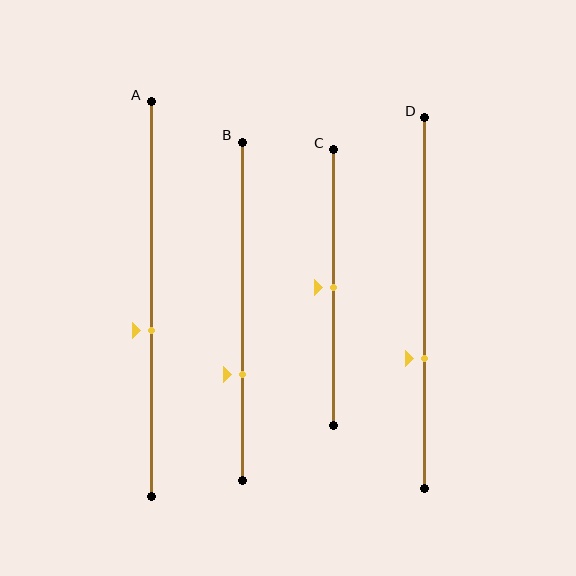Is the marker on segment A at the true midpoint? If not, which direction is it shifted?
No, the marker on segment A is shifted downward by about 8% of the segment length.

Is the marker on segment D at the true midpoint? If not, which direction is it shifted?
No, the marker on segment D is shifted downward by about 15% of the segment length.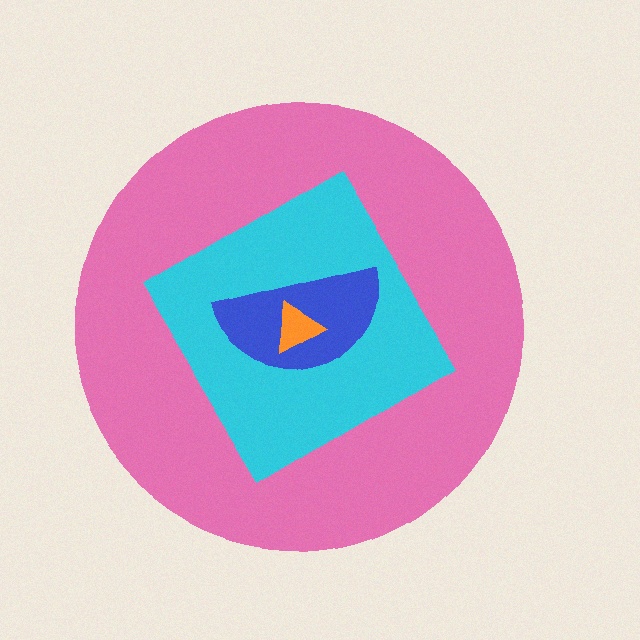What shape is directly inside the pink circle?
The cyan diamond.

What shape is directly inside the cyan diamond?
The blue semicircle.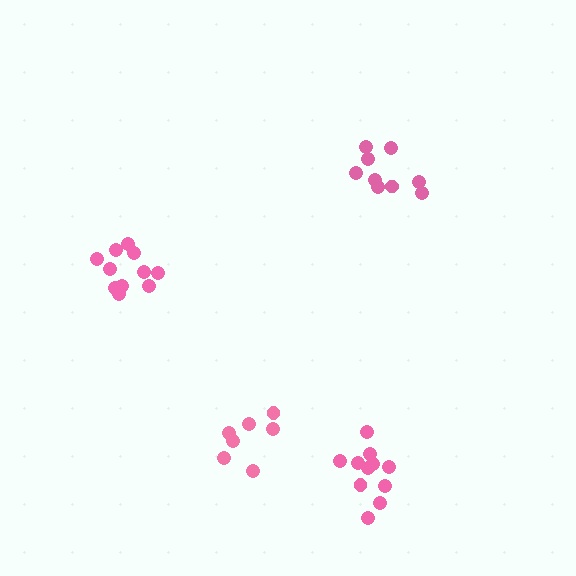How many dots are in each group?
Group 1: 11 dots, Group 2: 11 dots, Group 3: 9 dots, Group 4: 7 dots (38 total).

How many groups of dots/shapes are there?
There are 4 groups.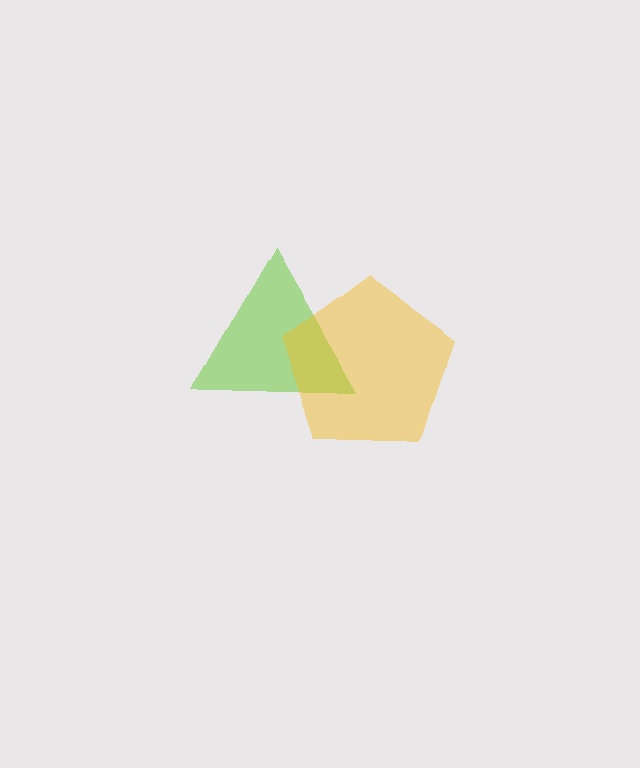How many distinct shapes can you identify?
There are 2 distinct shapes: a lime triangle, a yellow pentagon.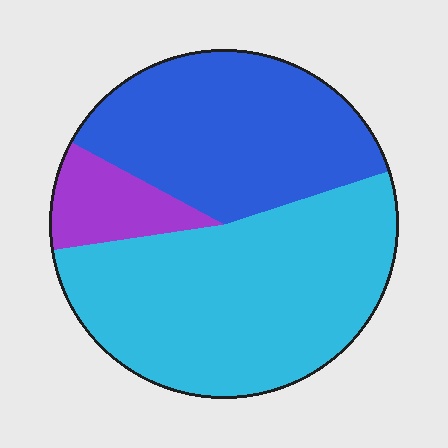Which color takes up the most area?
Cyan, at roughly 50%.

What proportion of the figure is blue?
Blue covers about 35% of the figure.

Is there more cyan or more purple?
Cyan.